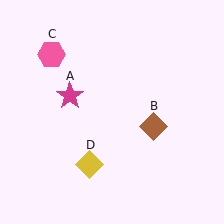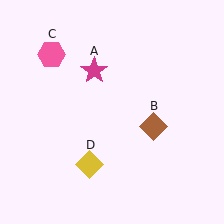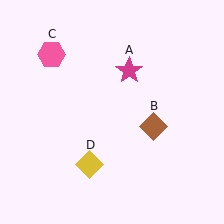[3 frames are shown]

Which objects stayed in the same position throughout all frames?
Brown diamond (object B) and pink hexagon (object C) and yellow diamond (object D) remained stationary.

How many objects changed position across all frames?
1 object changed position: magenta star (object A).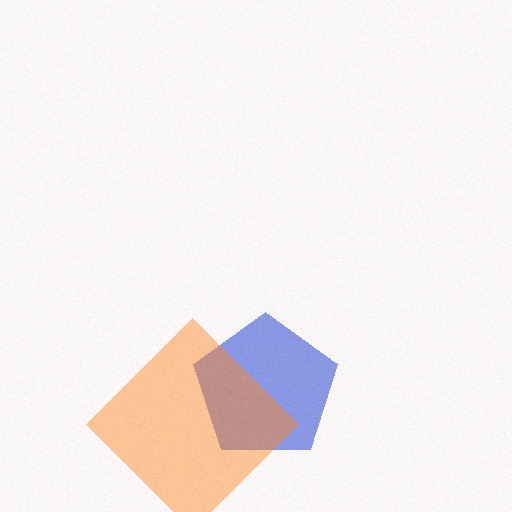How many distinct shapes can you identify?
There are 2 distinct shapes: a blue pentagon, an orange diamond.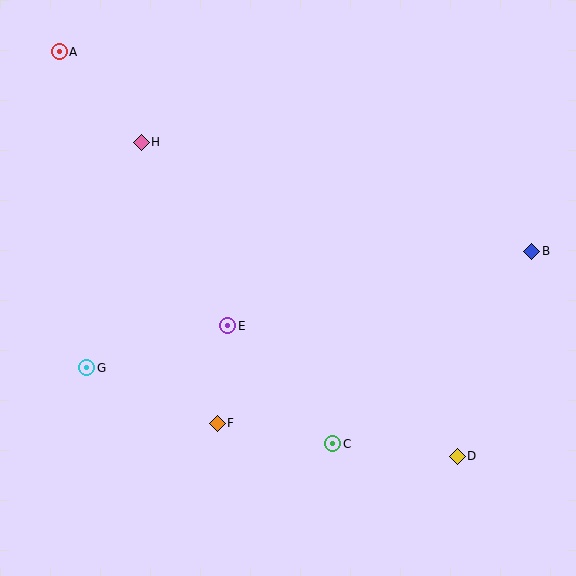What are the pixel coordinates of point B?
Point B is at (532, 251).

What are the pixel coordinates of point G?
Point G is at (87, 368).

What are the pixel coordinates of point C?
Point C is at (333, 444).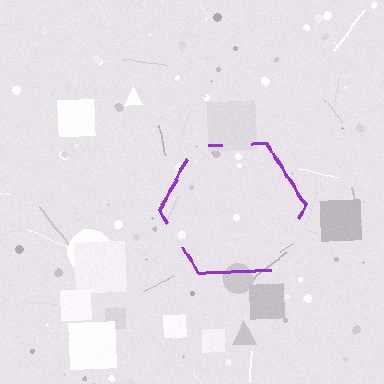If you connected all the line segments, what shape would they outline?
They would outline a hexagon.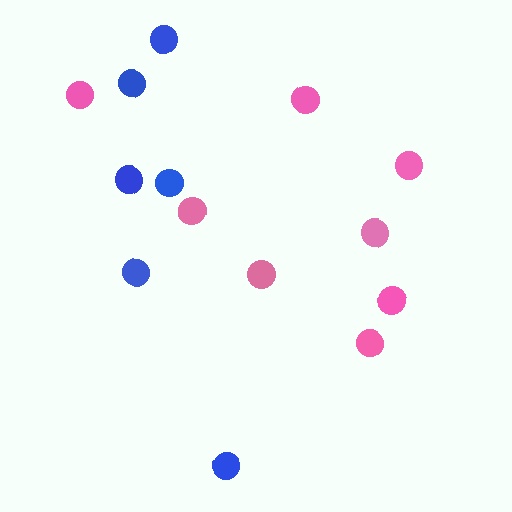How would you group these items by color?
There are 2 groups: one group of pink circles (8) and one group of blue circles (6).